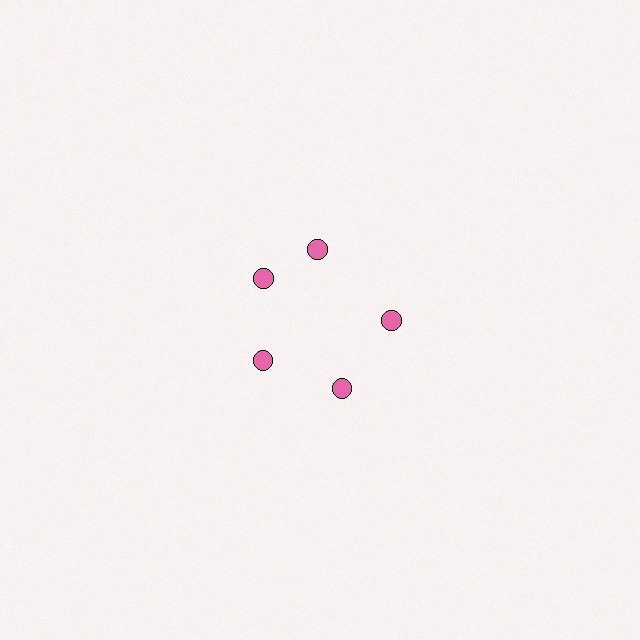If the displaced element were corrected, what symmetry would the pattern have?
It would have 5-fold rotational symmetry — the pattern would map onto itself every 72 degrees.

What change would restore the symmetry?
The symmetry would be restored by rotating it back into even spacing with its neighbors so that all 5 circles sit at equal angles and equal distance from the center.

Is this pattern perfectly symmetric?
No. The 5 pink circles are arranged in a ring, but one element near the 1 o'clock position is rotated out of alignment along the ring, breaking the 5-fold rotational symmetry.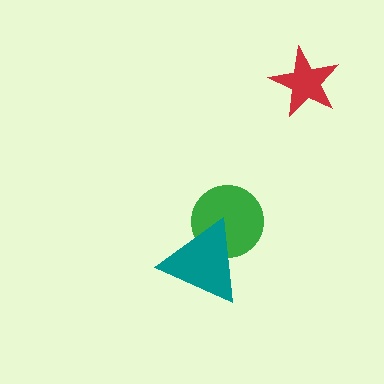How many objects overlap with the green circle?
1 object overlaps with the green circle.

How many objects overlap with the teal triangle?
1 object overlaps with the teal triangle.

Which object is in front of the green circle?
The teal triangle is in front of the green circle.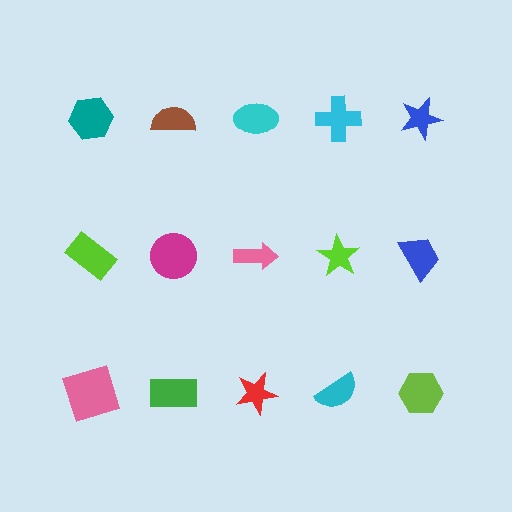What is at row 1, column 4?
A cyan cross.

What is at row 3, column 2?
A green rectangle.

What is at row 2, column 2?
A magenta circle.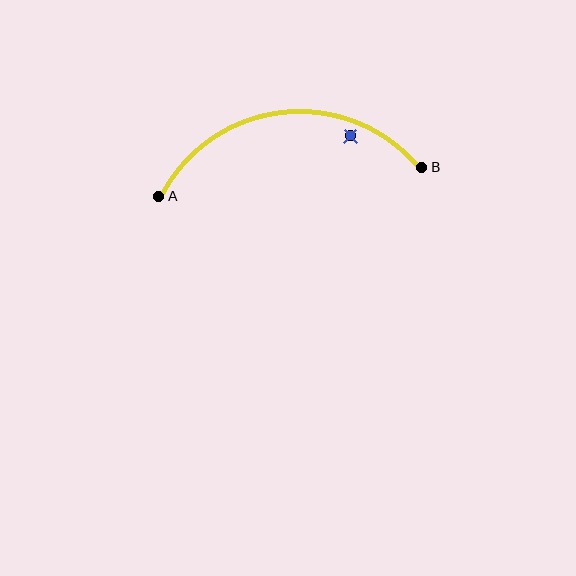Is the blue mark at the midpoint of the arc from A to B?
No — the blue mark does not lie on the arc at all. It sits slightly inside the curve.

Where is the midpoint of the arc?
The arc midpoint is the point on the curve farthest from the straight line joining A and B. It sits above that line.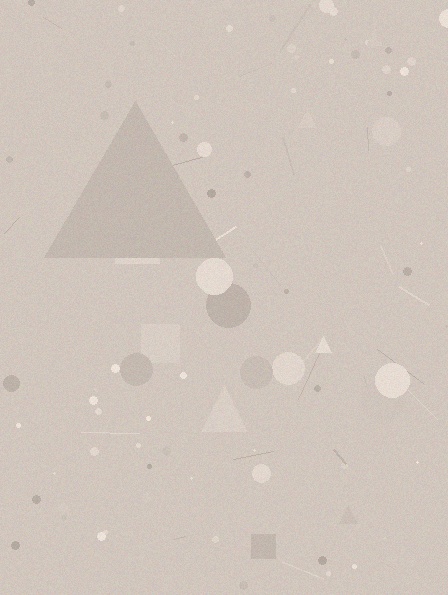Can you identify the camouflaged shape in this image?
The camouflaged shape is a triangle.